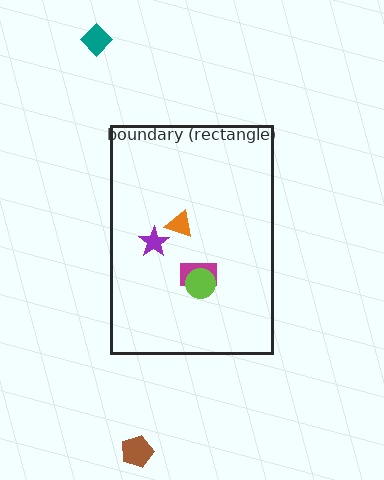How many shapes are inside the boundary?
4 inside, 2 outside.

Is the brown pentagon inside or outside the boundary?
Outside.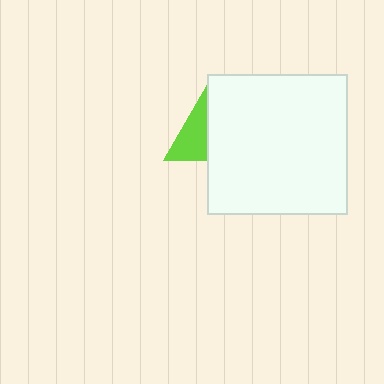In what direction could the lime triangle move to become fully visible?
The lime triangle could move left. That would shift it out from behind the white square entirely.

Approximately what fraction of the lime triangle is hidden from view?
Roughly 49% of the lime triangle is hidden behind the white square.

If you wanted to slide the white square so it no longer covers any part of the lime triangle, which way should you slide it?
Slide it right — that is the most direct way to separate the two shapes.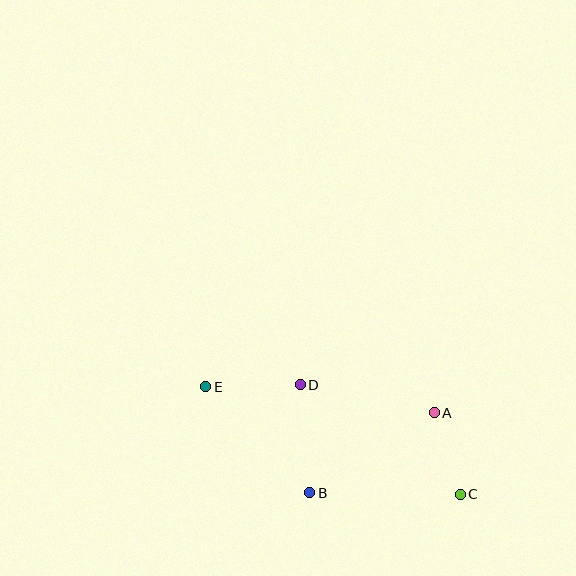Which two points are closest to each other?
Points A and C are closest to each other.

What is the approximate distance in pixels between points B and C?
The distance between B and C is approximately 151 pixels.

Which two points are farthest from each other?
Points C and E are farthest from each other.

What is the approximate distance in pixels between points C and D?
The distance between C and D is approximately 194 pixels.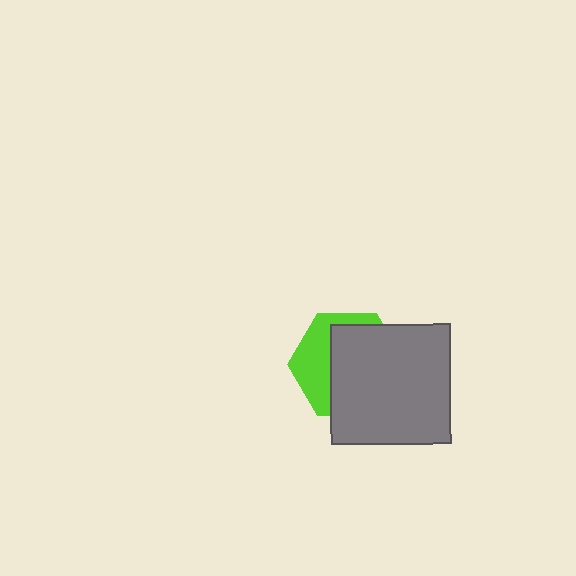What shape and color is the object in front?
The object in front is a gray square.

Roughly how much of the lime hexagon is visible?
A small part of it is visible (roughly 36%).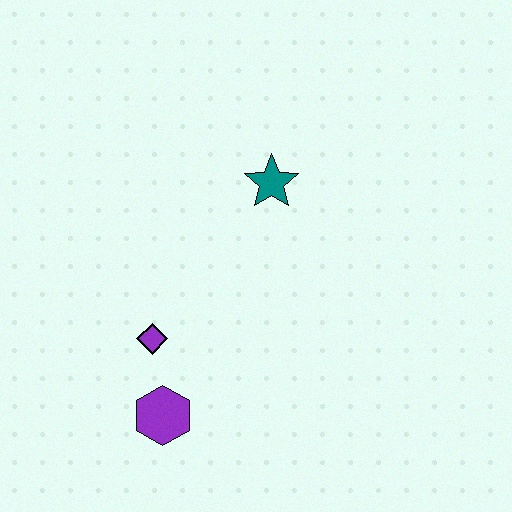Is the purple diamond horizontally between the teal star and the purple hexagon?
No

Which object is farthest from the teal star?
The purple hexagon is farthest from the teal star.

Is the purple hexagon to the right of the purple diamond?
Yes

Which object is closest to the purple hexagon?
The purple diamond is closest to the purple hexagon.